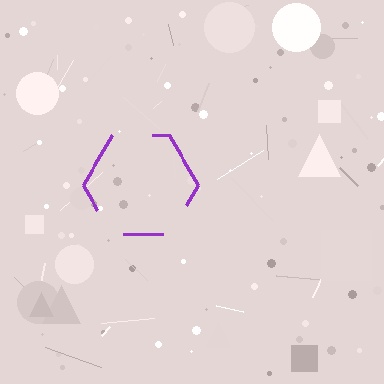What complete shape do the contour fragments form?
The contour fragments form a hexagon.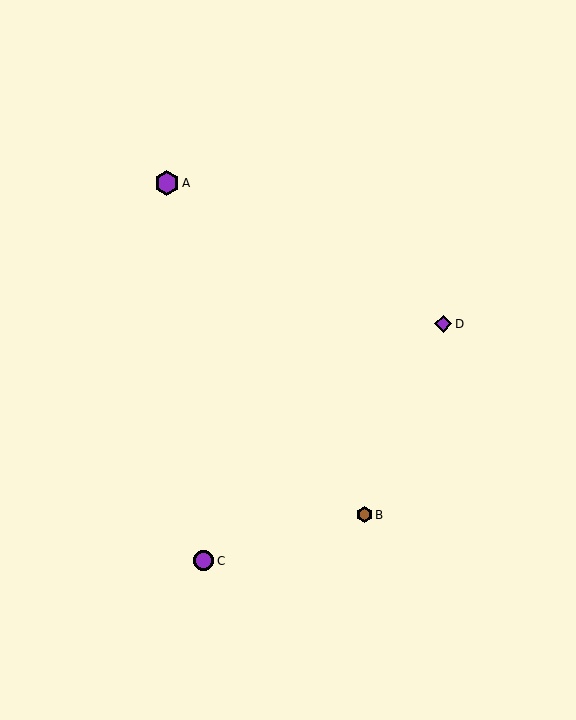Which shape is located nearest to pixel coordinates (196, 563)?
The purple circle (labeled C) at (203, 561) is nearest to that location.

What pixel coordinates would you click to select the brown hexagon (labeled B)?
Click at (364, 515) to select the brown hexagon B.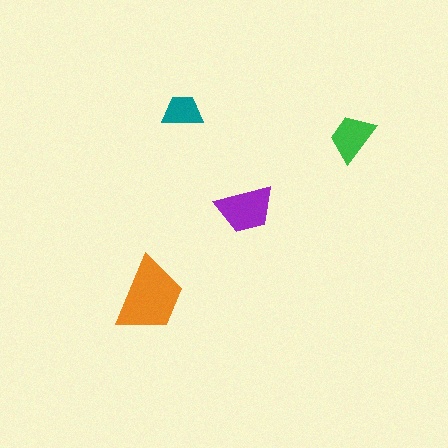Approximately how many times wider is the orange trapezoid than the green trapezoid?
About 1.5 times wider.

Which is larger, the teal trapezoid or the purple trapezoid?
The purple one.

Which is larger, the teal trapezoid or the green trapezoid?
The green one.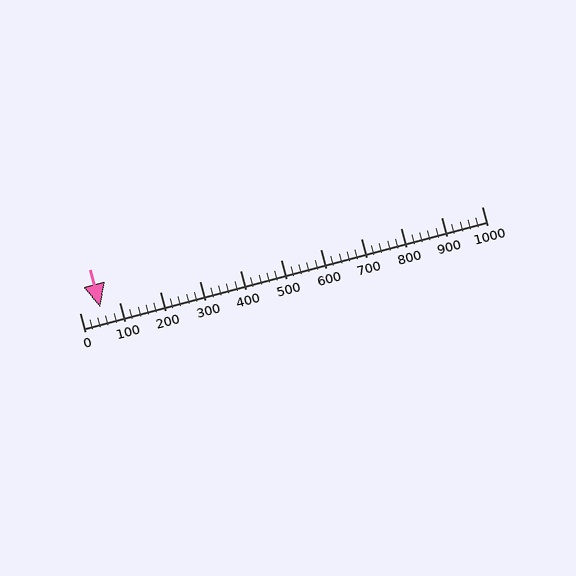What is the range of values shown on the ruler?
The ruler shows values from 0 to 1000.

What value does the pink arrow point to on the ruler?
The pink arrow points to approximately 52.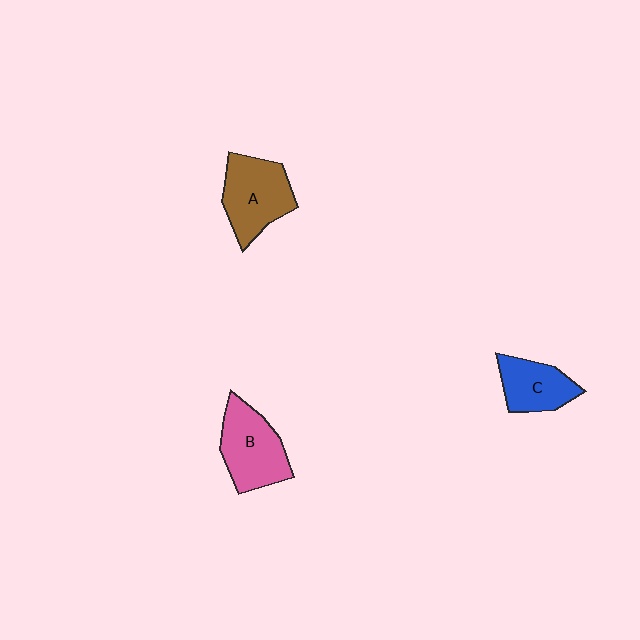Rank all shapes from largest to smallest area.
From largest to smallest: A (brown), B (pink), C (blue).